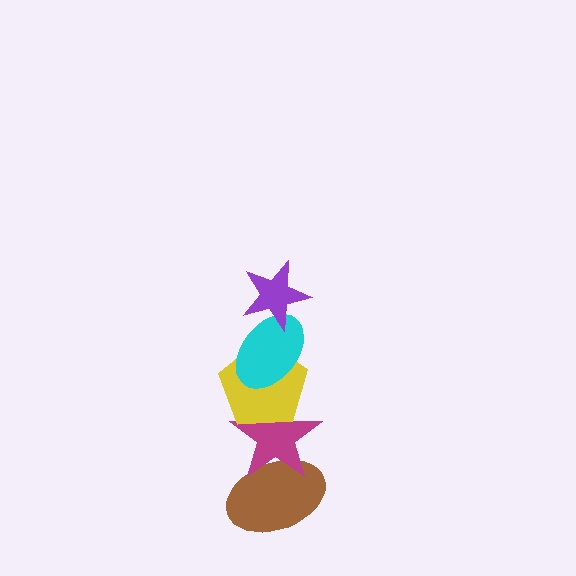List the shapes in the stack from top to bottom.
From top to bottom: the purple star, the cyan ellipse, the yellow pentagon, the magenta star, the brown ellipse.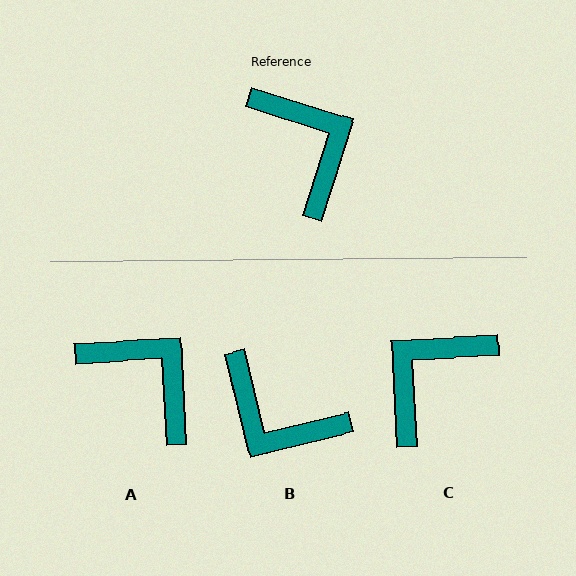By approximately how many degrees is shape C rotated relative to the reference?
Approximately 110 degrees counter-clockwise.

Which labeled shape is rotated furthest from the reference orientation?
B, about 149 degrees away.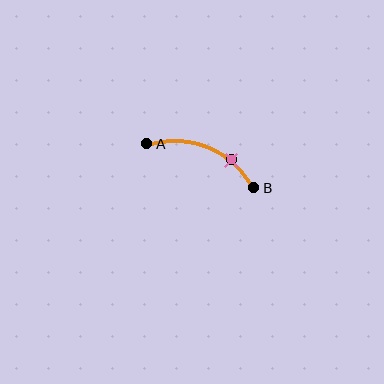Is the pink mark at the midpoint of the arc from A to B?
No. The pink mark lies on the arc but is closer to endpoint B. The arc midpoint would be at the point on the curve equidistant along the arc from both A and B.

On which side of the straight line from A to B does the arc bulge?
The arc bulges above the straight line connecting A and B.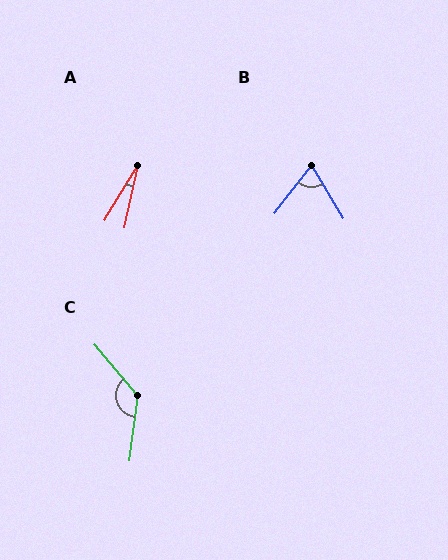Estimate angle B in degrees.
Approximately 68 degrees.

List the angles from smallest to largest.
A (19°), B (68°), C (132°).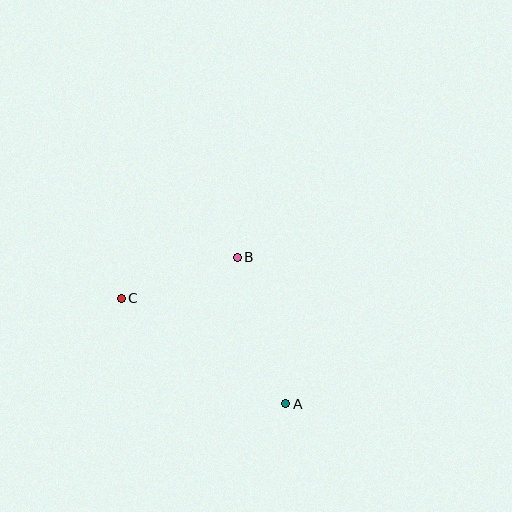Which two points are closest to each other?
Points B and C are closest to each other.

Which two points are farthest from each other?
Points A and C are farthest from each other.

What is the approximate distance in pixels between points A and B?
The distance between A and B is approximately 154 pixels.